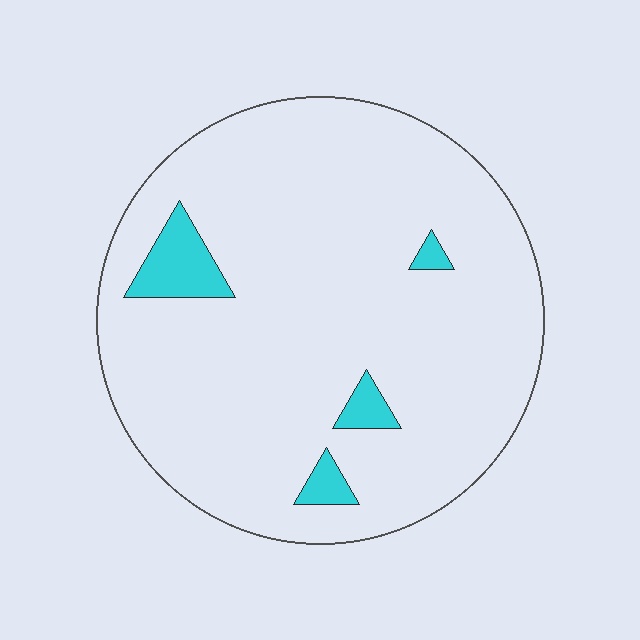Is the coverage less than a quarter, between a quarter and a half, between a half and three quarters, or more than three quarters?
Less than a quarter.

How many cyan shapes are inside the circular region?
4.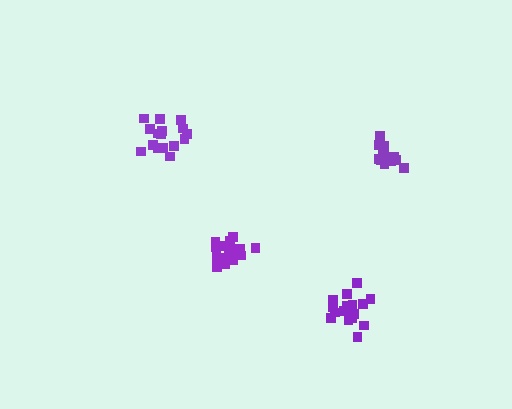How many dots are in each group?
Group 1: 20 dots, Group 2: 19 dots, Group 3: 17 dots, Group 4: 16 dots (72 total).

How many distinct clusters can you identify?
There are 4 distinct clusters.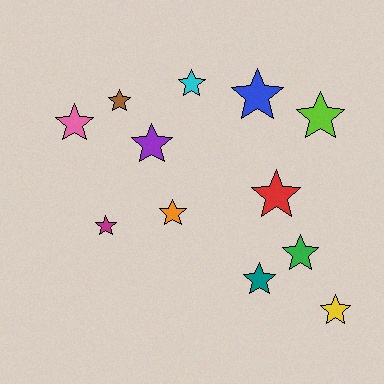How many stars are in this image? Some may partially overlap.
There are 12 stars.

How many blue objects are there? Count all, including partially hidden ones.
There is 1 blue object.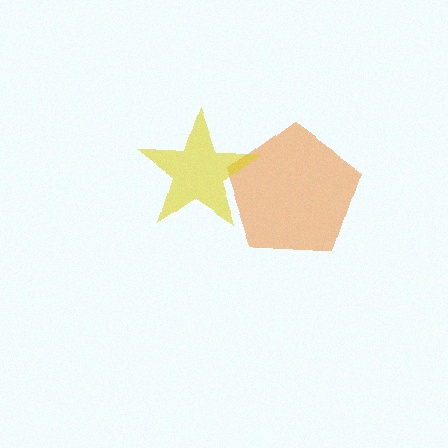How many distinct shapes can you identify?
There are 2 distinct shapes: an orange pentagon, a yellow star.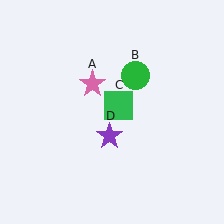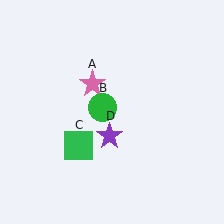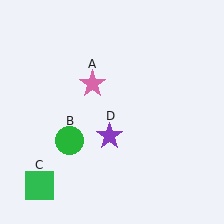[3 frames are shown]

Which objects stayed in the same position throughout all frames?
Pink star (object A) and purple star (object D) remained stationary.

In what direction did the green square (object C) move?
The green square (object C) moved down and to the left.